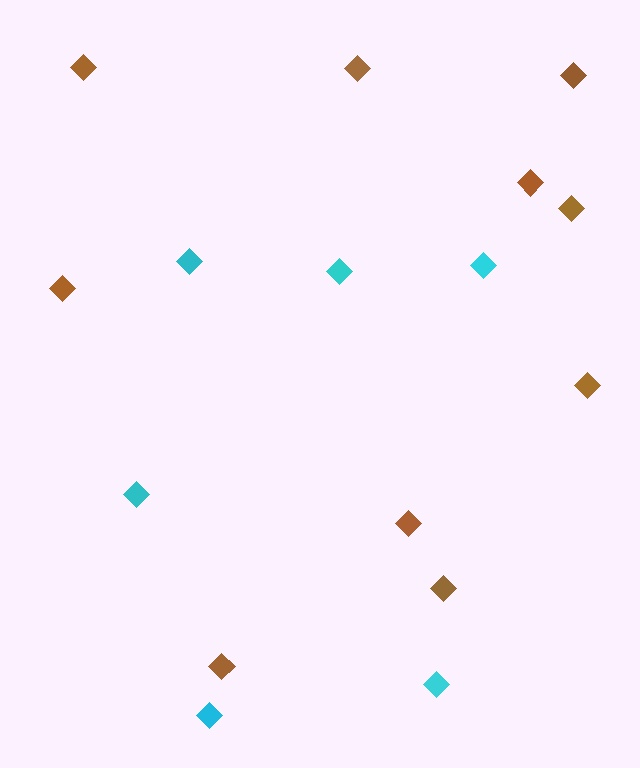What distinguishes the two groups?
There are 2 groups: one group of cyan diamonds (6) and one group of brown diamonds (10).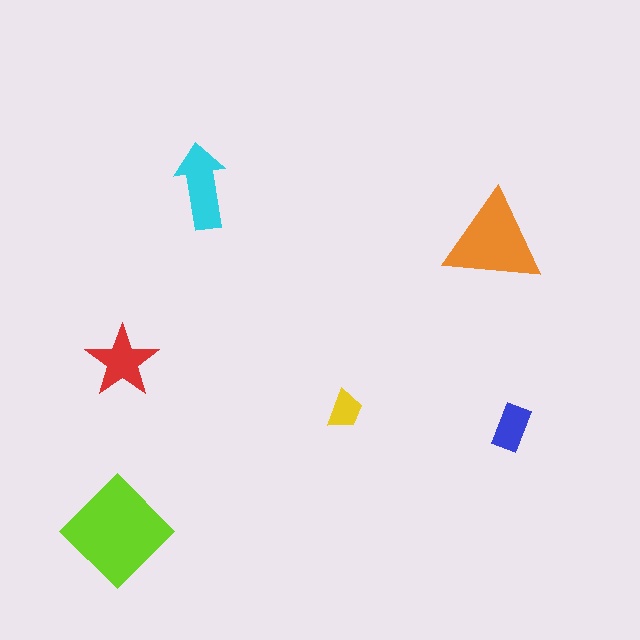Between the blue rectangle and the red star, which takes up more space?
The red star.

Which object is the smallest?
The yellow trapezoid.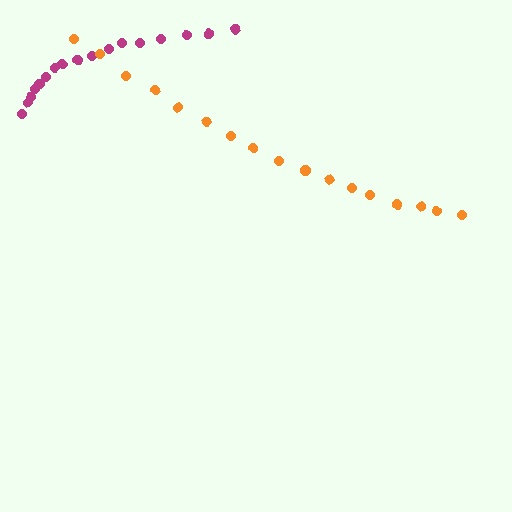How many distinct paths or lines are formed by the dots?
There are 2 distinct paths.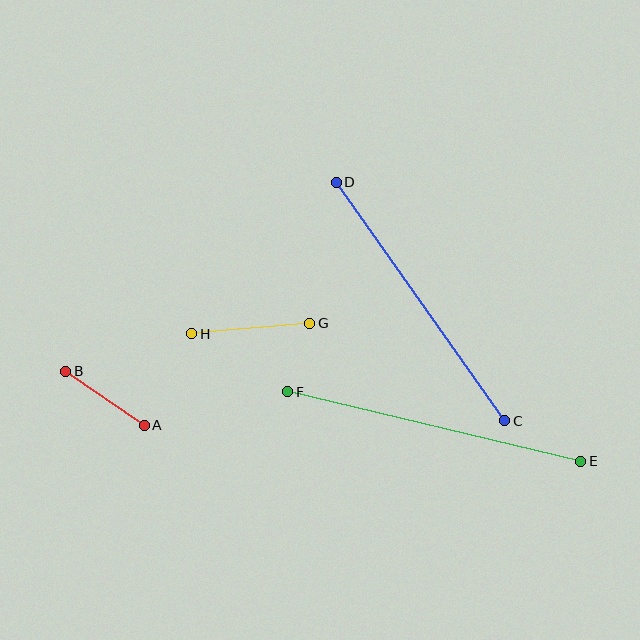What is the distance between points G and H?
The distance is approximately 118 pixels.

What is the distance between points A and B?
The distance is approximately 95 pixels.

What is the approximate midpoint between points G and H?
The midpoint is at approximately (251, 328) pixels.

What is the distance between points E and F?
The distance is approximately 301 pixels.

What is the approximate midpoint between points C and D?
The midpoint is at approximately (420, 302) pixels.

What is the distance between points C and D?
The distance is approximately 292 pixels.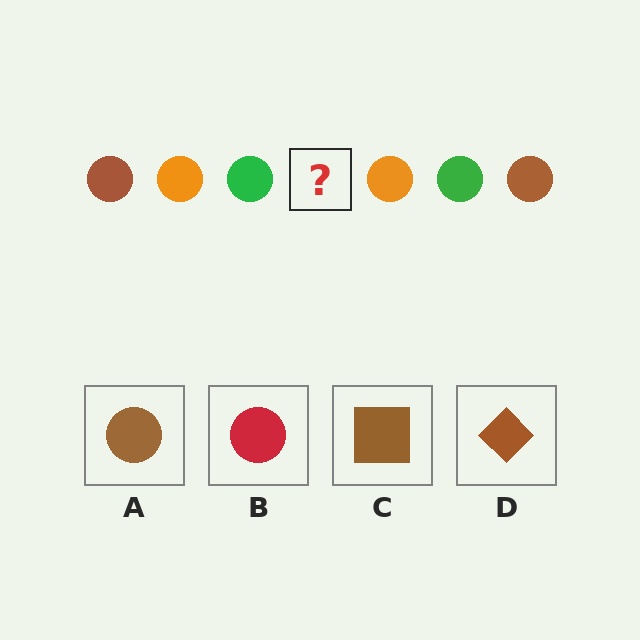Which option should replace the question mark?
Option A.